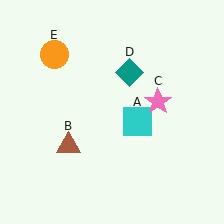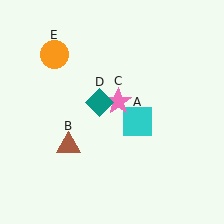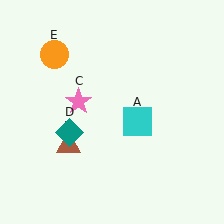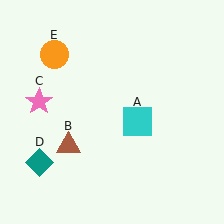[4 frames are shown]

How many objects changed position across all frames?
2 objects changed position: pink star (object C), teal diamond (object D).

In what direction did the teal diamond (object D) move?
The teal diamond (object D) moved down and to the left.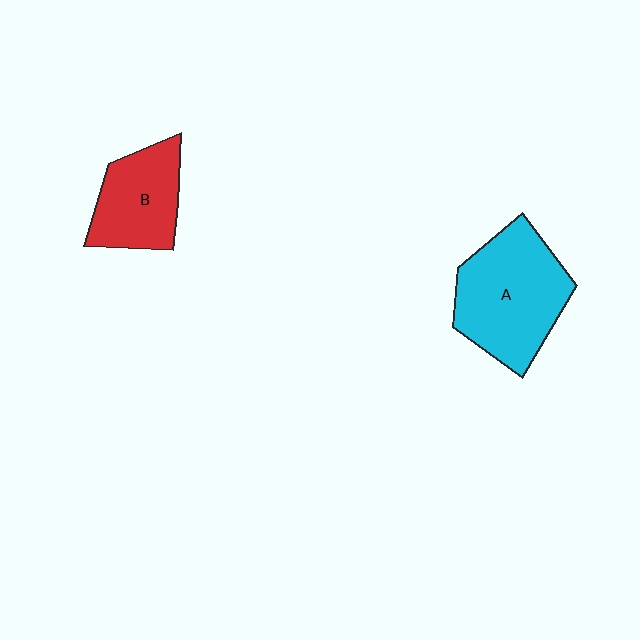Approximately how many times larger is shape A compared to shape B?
Approximately 1.5 times.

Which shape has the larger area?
Shape A (cyan).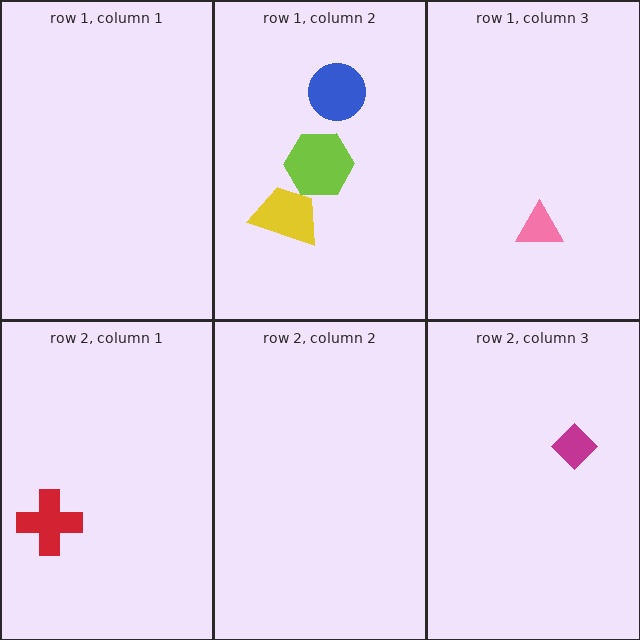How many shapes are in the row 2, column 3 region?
1.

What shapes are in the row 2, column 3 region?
The magenta diamond.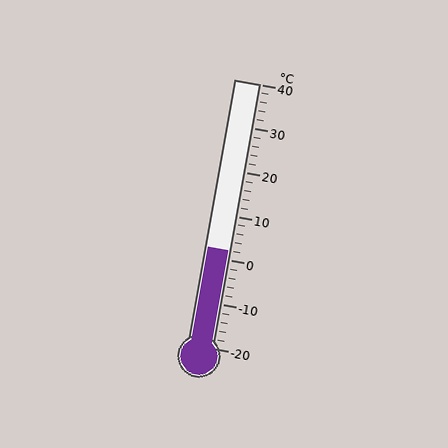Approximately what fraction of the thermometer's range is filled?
The thermometer is filled to approximately 35% of its range.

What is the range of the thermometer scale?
The thermometer scale ranges from -20°C to 40°C.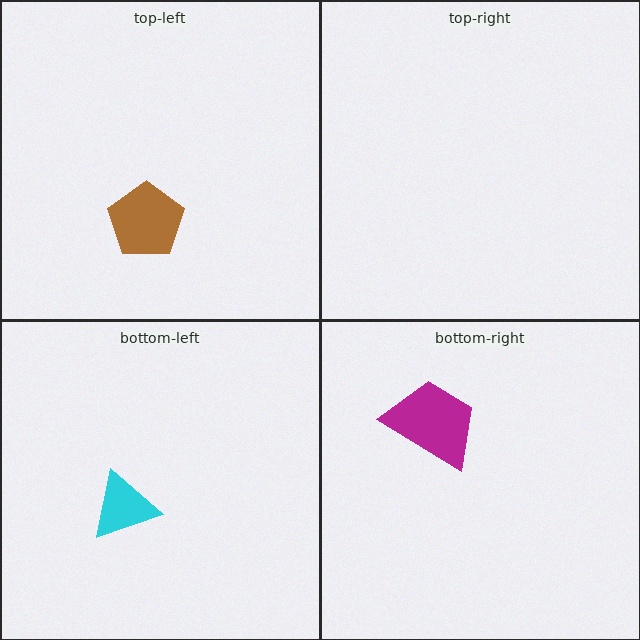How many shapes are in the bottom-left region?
1.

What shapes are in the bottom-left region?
The cyan triangle.